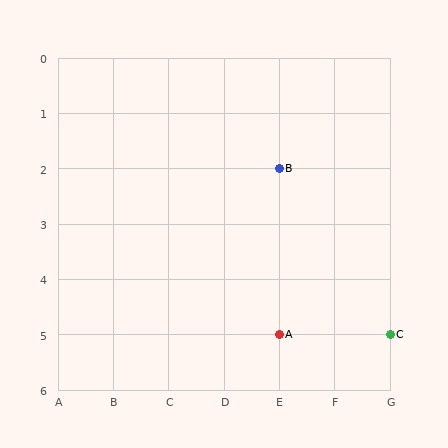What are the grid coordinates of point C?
Point C is at grid coordinates (G, 5).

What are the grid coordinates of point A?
Point A is at grid coordinates (E, 5).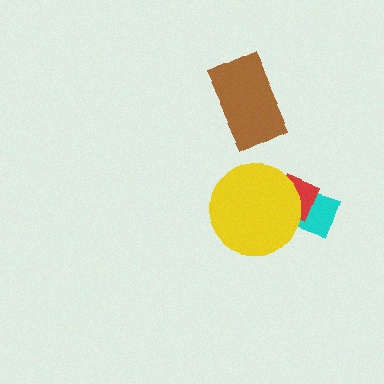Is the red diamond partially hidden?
Yes, it is partially covered by another shape.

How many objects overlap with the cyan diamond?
2 objects overlap with the cyan diamond.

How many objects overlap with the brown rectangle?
0 objects overlap with the brown rectangle.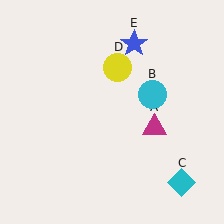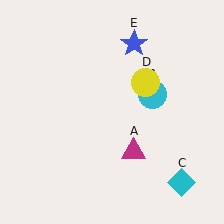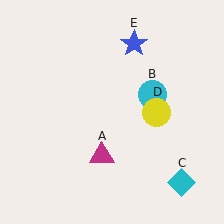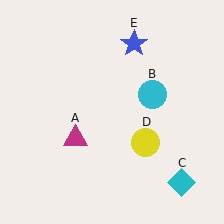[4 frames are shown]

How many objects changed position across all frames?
2 objects changed position: magenta triangle (object A), yellow circle (object D).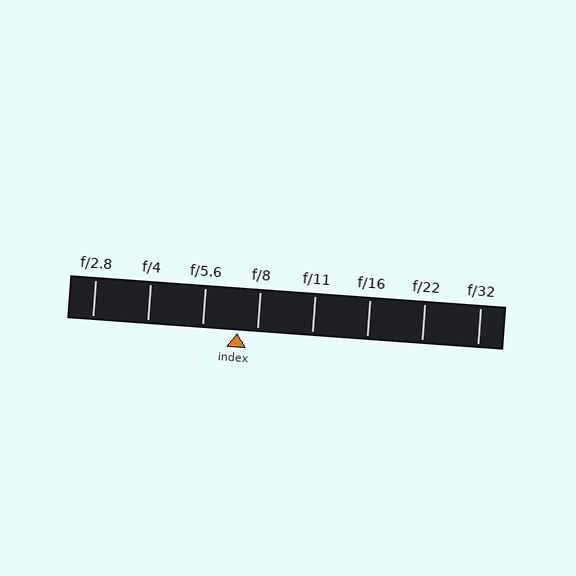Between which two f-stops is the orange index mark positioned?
The index mark is between f/5.6 and f/8.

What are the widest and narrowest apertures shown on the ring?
The widest aperture shown is f/2.8 and the narrowest is f/32.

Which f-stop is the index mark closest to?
The index mark is closest to f/8.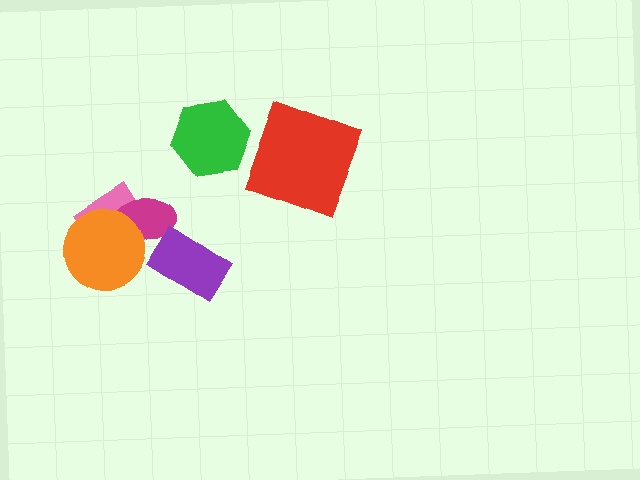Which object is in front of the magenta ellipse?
The orange circle is in front of the magenta ellipse.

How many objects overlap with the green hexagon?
0 objects overlap with the green hexagon.